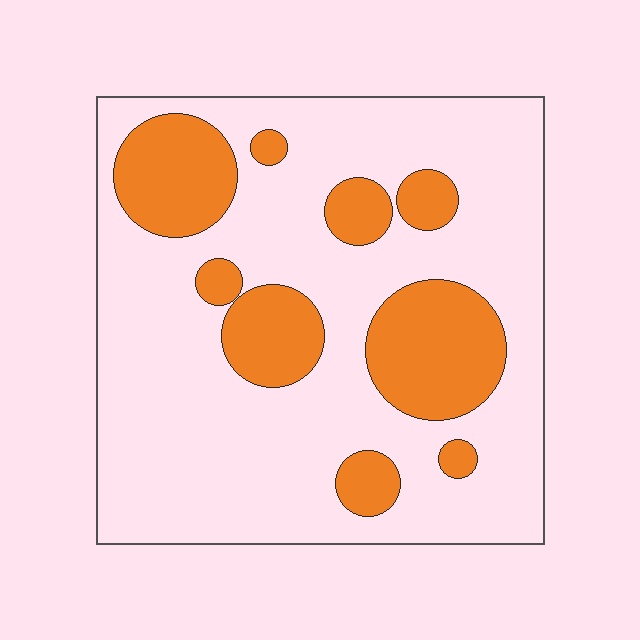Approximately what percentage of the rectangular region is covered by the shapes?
Approximately 25%.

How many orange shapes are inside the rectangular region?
9.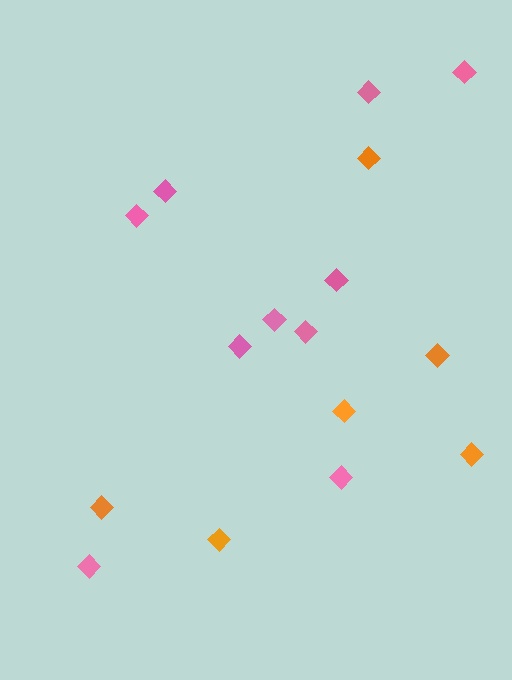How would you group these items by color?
There are 2 groups: one group of orange diamonds (6) and one group of pink diamonds (10).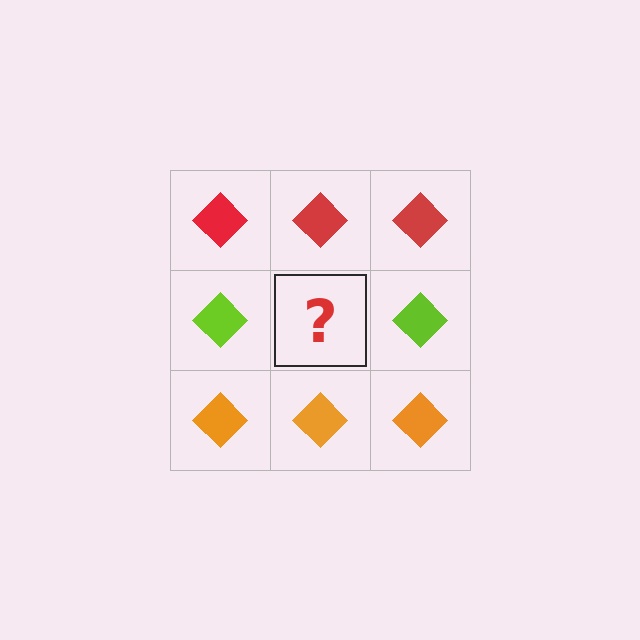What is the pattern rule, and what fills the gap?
The rule is that each row has a consistent color. The gap should be filled with a lime diamond.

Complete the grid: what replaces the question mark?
The question mark should be replaced with a lime diamond.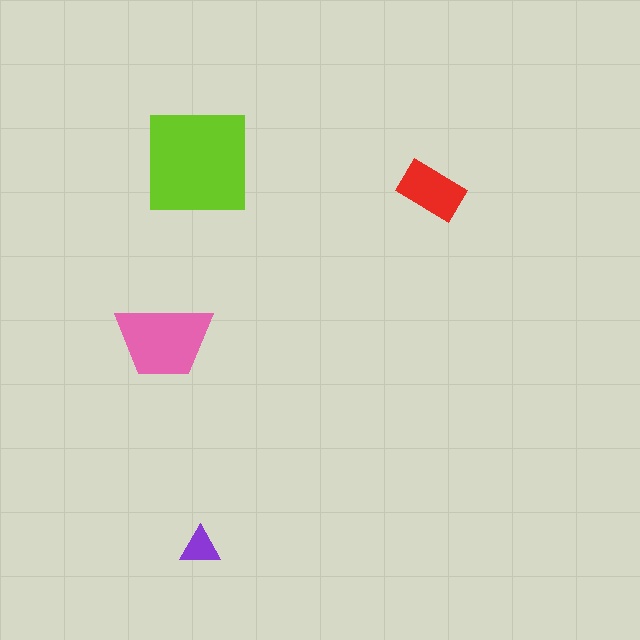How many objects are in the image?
There are 4 objects in the image.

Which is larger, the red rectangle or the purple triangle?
The red rectangle.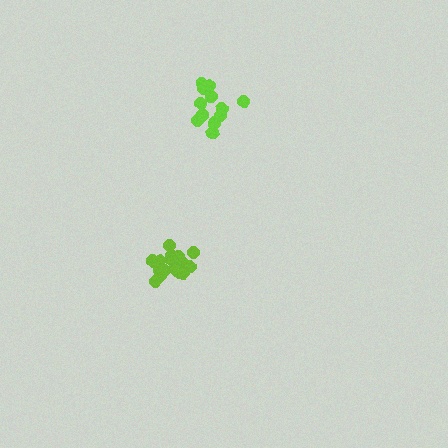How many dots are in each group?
Group 1: 18 dots, Group 2: 13 dots (31 total).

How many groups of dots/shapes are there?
There are 2 groups.